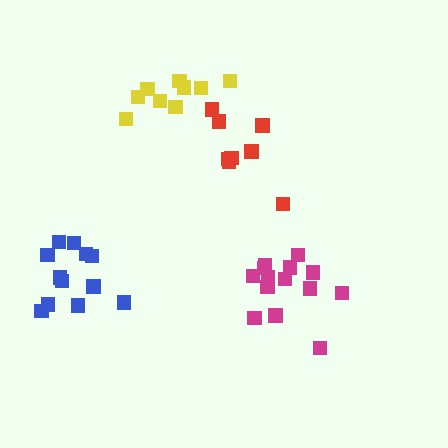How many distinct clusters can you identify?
There are 4 distinct clusters.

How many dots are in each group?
Group 1: 14 dots, Group 2: 12 dots, Group 3: 9 dots, Group 4: 9 dots (44 total).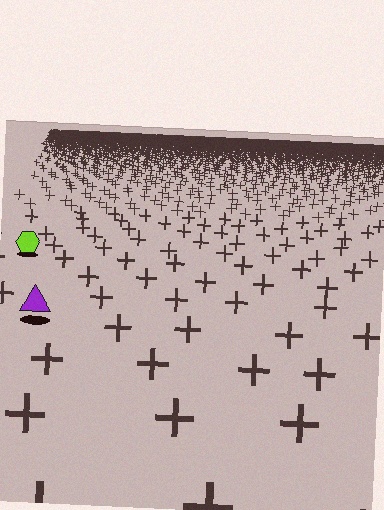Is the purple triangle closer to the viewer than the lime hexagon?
Yes. The purple triangle is closer — you can tell from the texture gradient: the ground texture is coarser near it.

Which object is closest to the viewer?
The purple triangle is closest. The texture marks near it are larger and more spread out.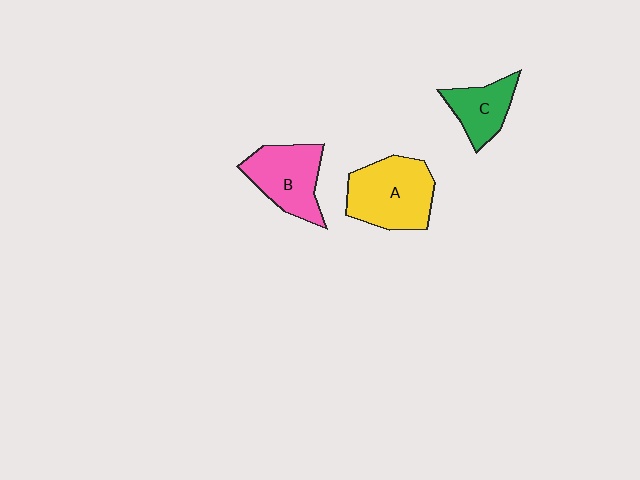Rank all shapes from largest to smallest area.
From largest to smallest: A (yellow), B (pink), C (green).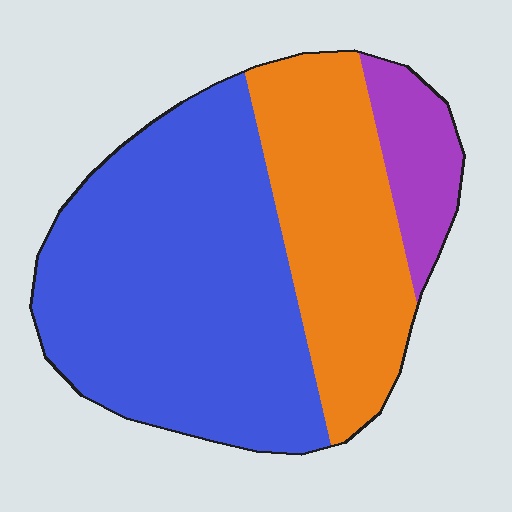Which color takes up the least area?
Purple, at roughly 10%.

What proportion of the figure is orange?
Orange covers about 30% of the figure.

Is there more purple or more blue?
Blue.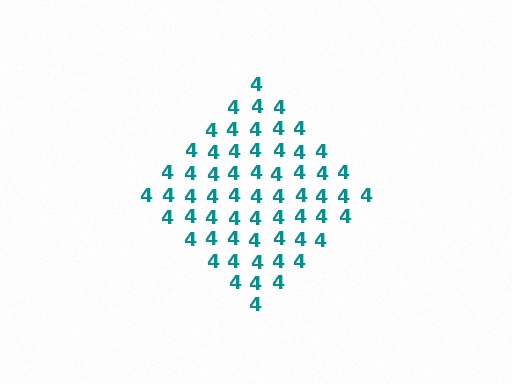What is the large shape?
The large shape is a diamond.